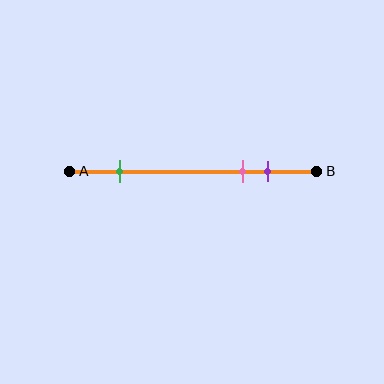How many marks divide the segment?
There are 3 marks dividing the segment.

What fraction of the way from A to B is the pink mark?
The pink mark is approximately 70% (0.7) of the way from A to B.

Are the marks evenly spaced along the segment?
No, the marks are not evenly spaced.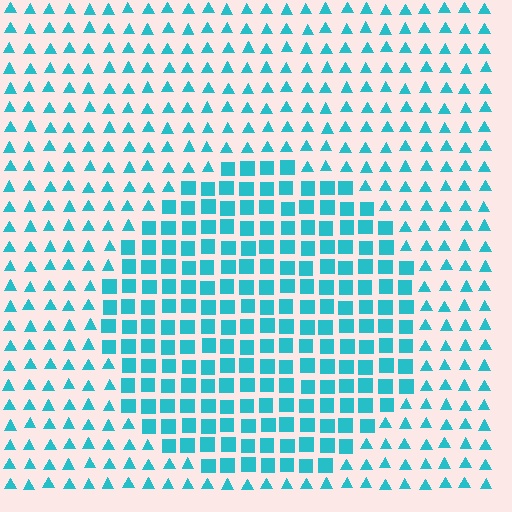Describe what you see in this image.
The image is filled with small cyan elements arranged in a uniform grid. A circle-shaped region contains squares, while the surrounding area contains triangles. The boundary is defined purely by the change in element shape.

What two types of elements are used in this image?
The image uses squares inside the circle region and triangles outside it.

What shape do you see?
I see a circle.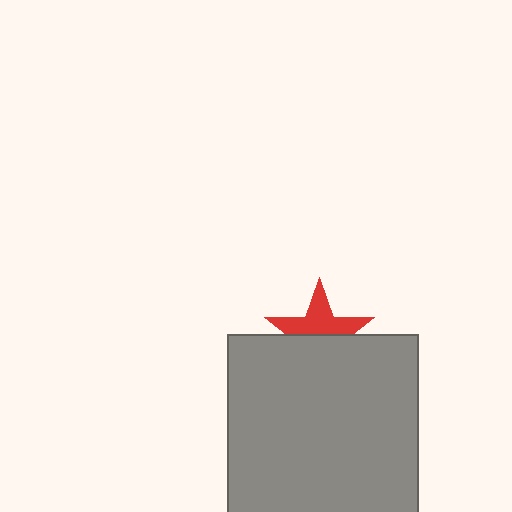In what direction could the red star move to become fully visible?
The red star could move up. That would shift it out from behind the gray square entirely.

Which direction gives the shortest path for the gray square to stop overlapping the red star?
Moving down gives the shortest separation.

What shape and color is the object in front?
The object in front is a gray square.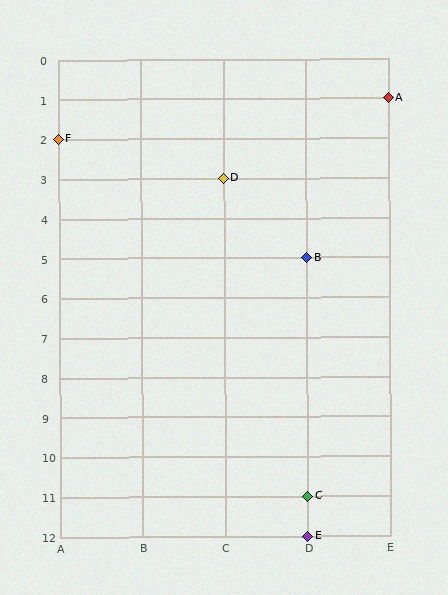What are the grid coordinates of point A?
Point A is at grid coordinates (E, 1).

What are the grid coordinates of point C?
Point C is at grid coordinates (D, 11).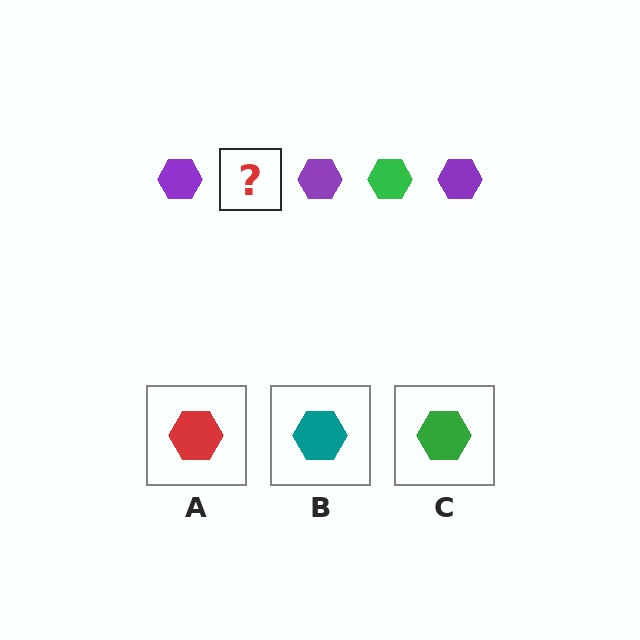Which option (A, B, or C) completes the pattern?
C.